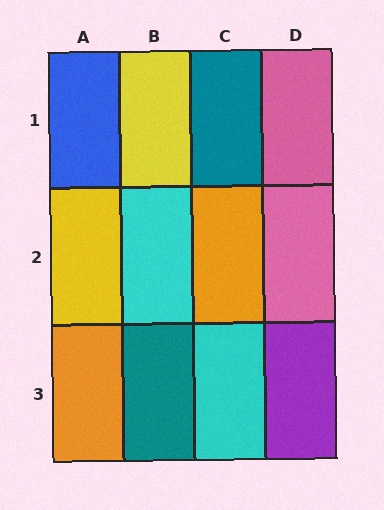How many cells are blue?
1 cell is blue.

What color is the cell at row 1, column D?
Pink.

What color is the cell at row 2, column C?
Orange.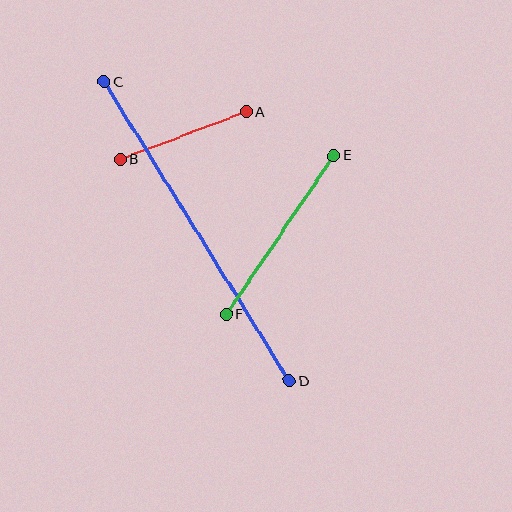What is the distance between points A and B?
The distance is approximately 135 pixels.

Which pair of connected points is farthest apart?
Points C and D are farthest apart.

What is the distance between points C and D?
The distance is approximately 352 pixels.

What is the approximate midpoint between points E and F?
The midpoint is at approximately (280, 235) pixels.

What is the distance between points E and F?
The distance is approximately 191 pixels.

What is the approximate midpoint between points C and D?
The midpoint is at approximately (197, 231) pixels.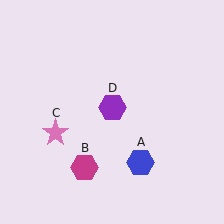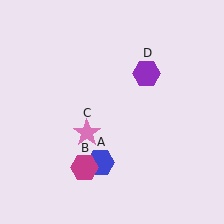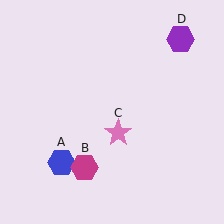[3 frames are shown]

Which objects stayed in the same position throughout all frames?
Magenta hexagon (object B) remained stationary.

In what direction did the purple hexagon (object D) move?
The purple hexagon (object D) moved up and to the right.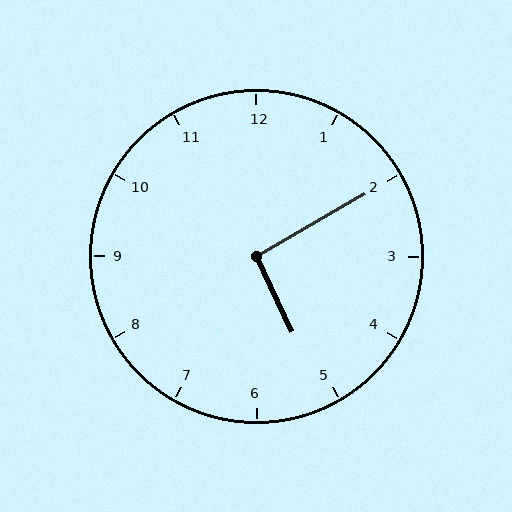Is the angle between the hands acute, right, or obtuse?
It is right.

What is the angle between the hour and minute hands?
Approximately 95 degrees.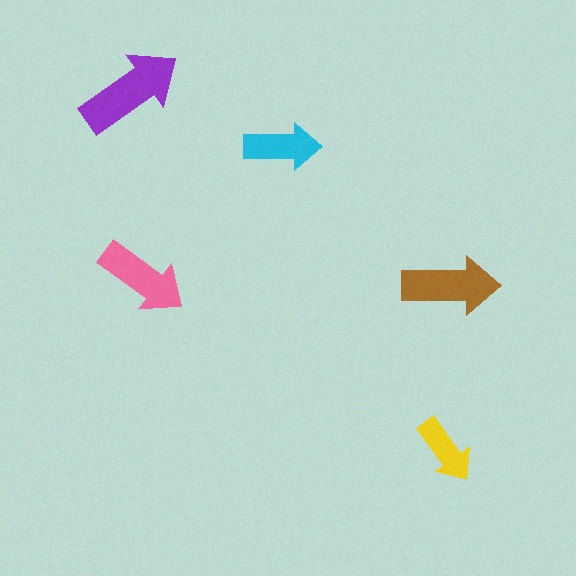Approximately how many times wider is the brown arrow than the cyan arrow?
About 1.5 times wider.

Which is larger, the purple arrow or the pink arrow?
The purple one.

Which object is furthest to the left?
The purple arrow is leftmost.